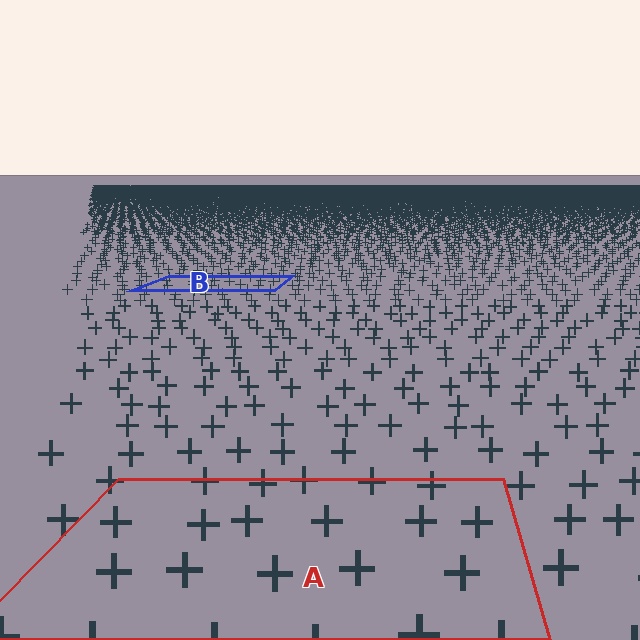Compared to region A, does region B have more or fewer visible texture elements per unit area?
Region B has more texture elements per unit area — they are packed more densely because it is farther away.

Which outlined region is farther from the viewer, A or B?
Region B is farther from the viewer — the texture elements inside it appear smaller and more densely packed.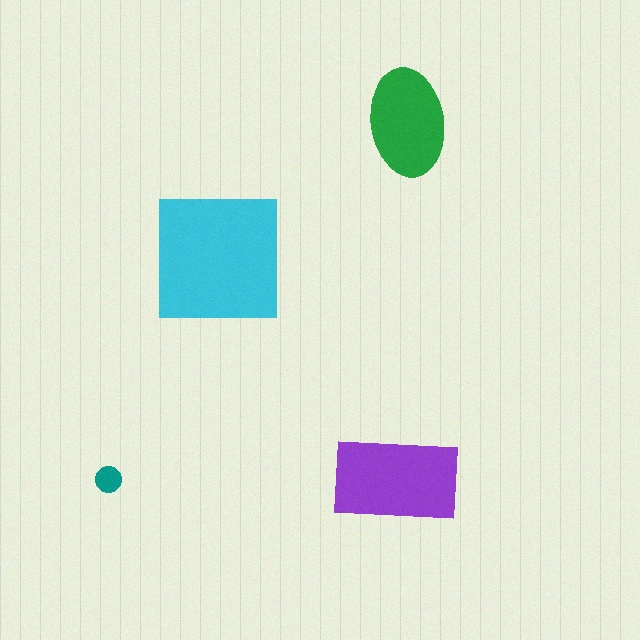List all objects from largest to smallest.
The cyan square, the purple rectangle, the green ellipse, the teal circle.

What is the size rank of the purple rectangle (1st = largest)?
2nd.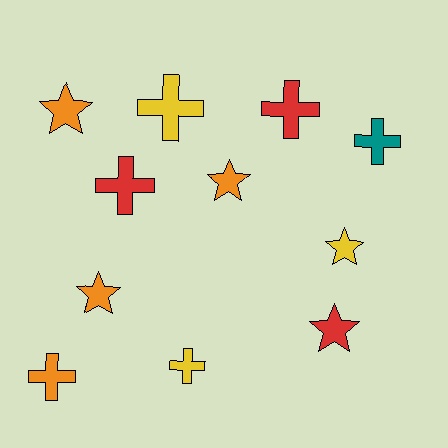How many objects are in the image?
There are 11 objects.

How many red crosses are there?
There are 2 red crosses.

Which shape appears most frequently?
Cross, with 6 objects.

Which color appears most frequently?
Orange, with 4 objects.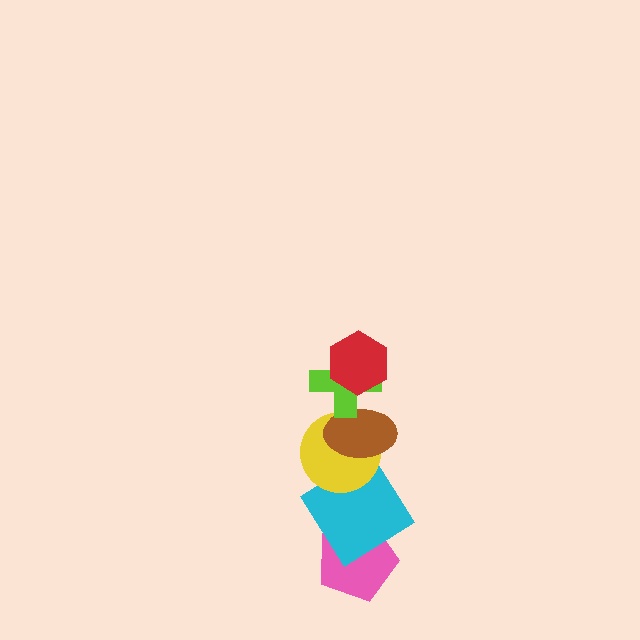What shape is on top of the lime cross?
The red hexagon is on top of the lime cross.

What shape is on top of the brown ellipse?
The lime cross is on top of the brown ellipse.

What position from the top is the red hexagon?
The red hexagon is 1st from the top.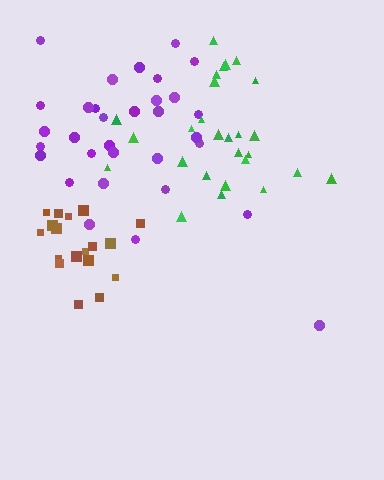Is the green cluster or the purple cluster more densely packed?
Green.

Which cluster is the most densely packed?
Brown.